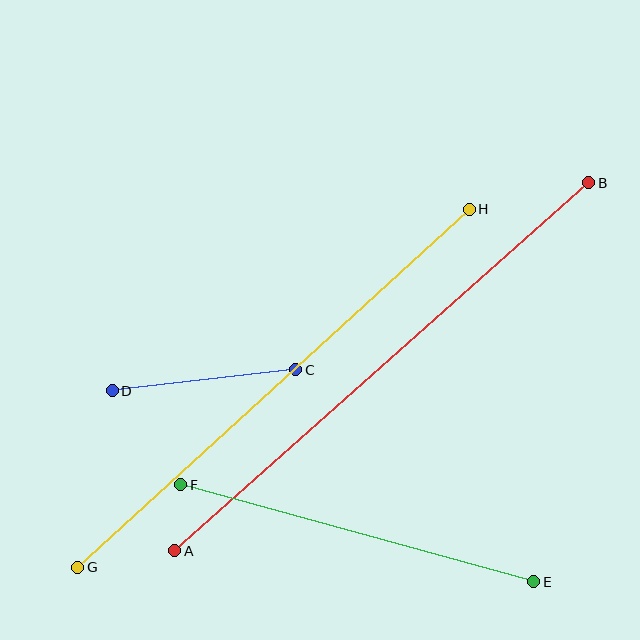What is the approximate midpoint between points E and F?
The midpoint is at approximately (357, 533) pixels.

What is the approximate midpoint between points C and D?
The midpoint is at approximately (204, 380) pixels.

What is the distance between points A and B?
The distance is approximately 554 pixels.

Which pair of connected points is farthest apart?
Points A and B are farthest apart.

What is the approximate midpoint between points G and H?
The midpoint is at approximately (274, 388) pixels.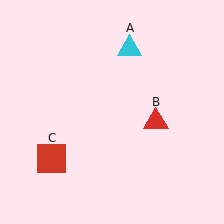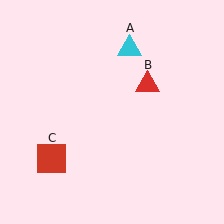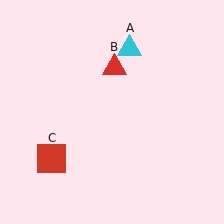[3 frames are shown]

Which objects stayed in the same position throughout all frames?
Cyan triangle (object A) and red square (object C) remained stationary.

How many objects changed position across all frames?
1 object changed position: red triangle (object B).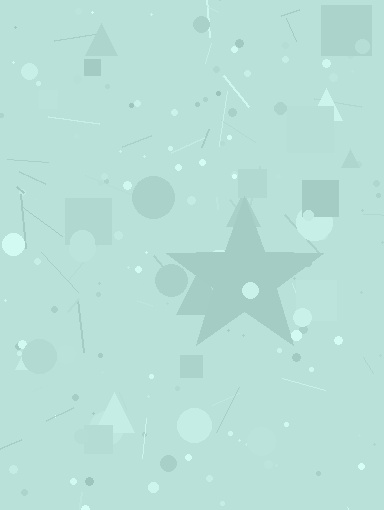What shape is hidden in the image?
A star is hidden in the image.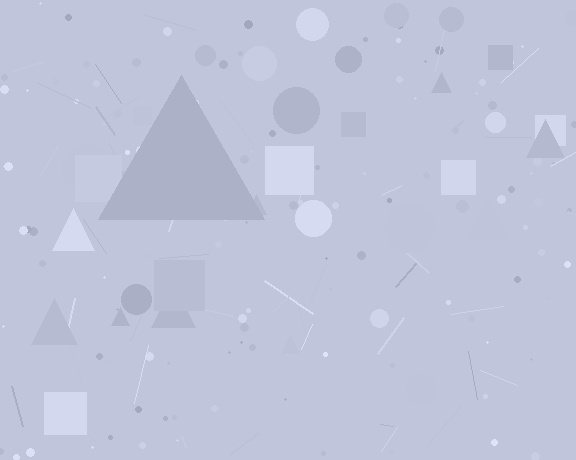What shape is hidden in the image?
A triangle is hidden in the image.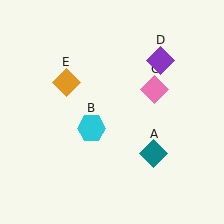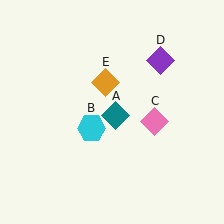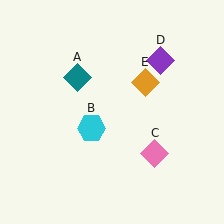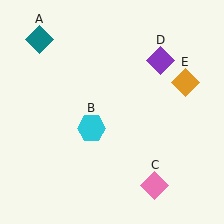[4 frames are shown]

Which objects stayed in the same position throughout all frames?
Cyan hexagon (object B) and purple diamond (object D) remained stationary.